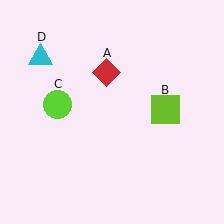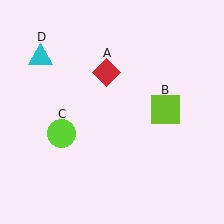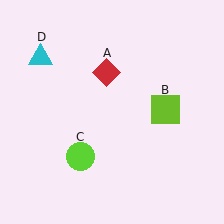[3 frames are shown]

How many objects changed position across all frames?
1 object changed position: lime circle (object C).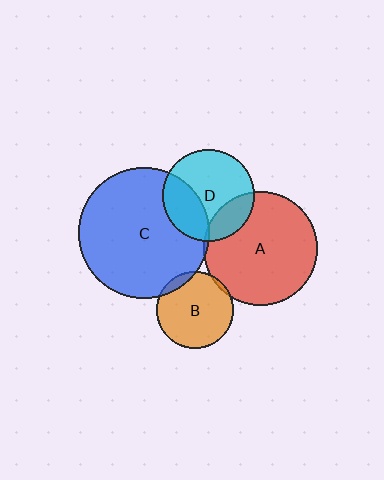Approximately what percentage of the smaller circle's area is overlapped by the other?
Approximately 30%.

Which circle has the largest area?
Circle C (blue).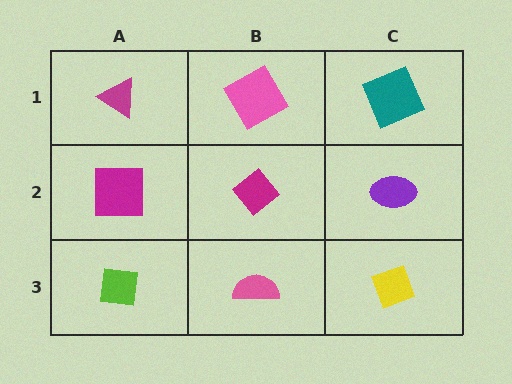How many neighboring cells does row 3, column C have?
2.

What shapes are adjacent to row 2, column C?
A teal square (row 1, column C), a yellow diamond (row 3, column C), a magenta diamond (row 2, column B).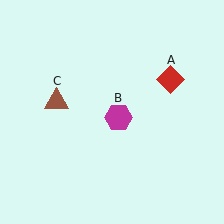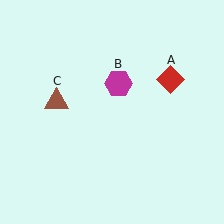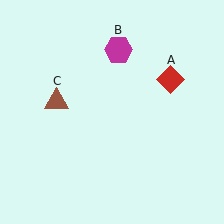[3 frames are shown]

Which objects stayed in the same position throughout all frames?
Red diamond (object A) and brown triangle (object C) remained stationary.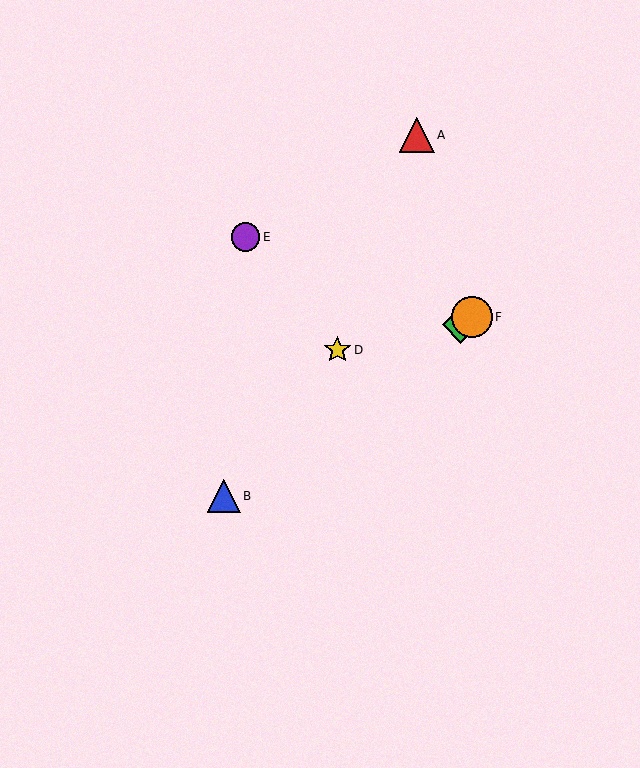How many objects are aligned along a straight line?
3 objects (B, C, F) are aligned along a straight line.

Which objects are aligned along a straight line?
Objects B, C, F are aligned along a straight line.